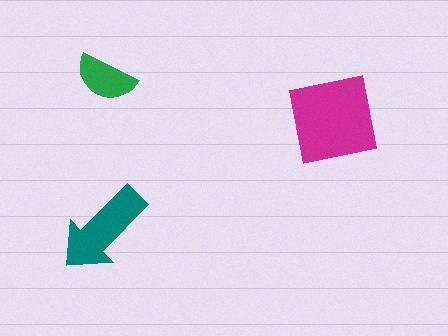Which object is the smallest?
The green semicircle.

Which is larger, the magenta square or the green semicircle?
The magenta square.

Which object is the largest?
The magenta square.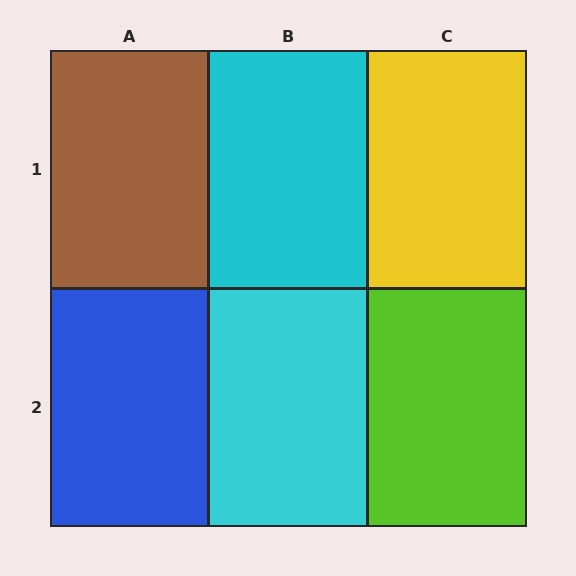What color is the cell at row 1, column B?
Cyan.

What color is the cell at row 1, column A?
Brown.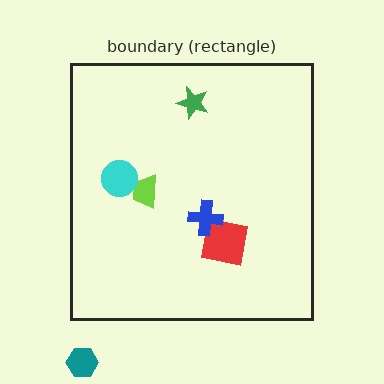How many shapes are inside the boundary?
5 inside, 1 outside.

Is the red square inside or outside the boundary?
Inside.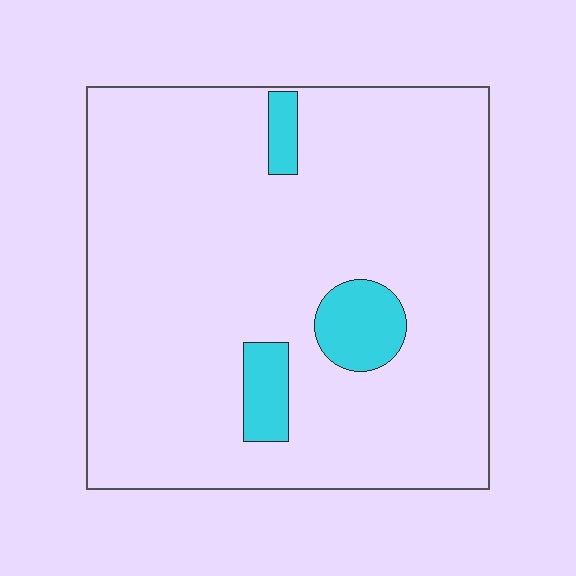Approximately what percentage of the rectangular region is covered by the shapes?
Approximately 10%.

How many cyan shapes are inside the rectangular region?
3.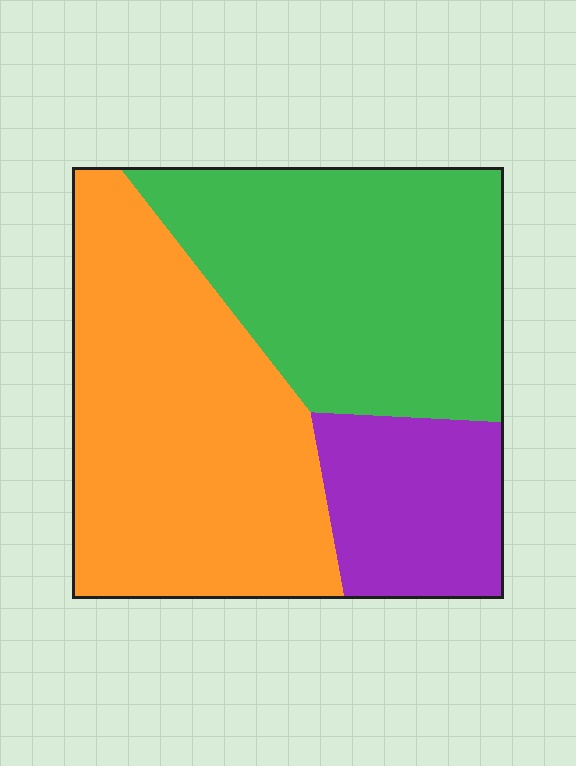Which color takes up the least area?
Purple, at roughly 15%.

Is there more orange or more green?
Orange.